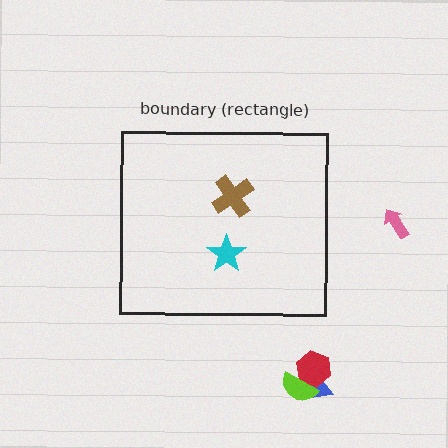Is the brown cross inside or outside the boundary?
Inside.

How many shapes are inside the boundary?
2 inside, 4 outside.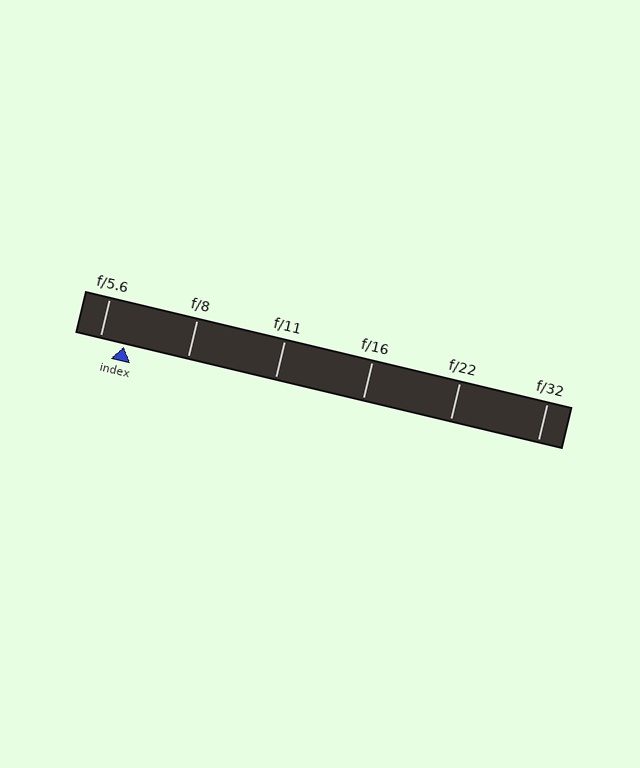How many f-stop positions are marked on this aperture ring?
There are 6 f-stop positions marked.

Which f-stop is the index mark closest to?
The index mark is closest to f/5.6.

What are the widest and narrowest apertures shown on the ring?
The widest aperture shown is f/5.6 and the narrowest is f/32.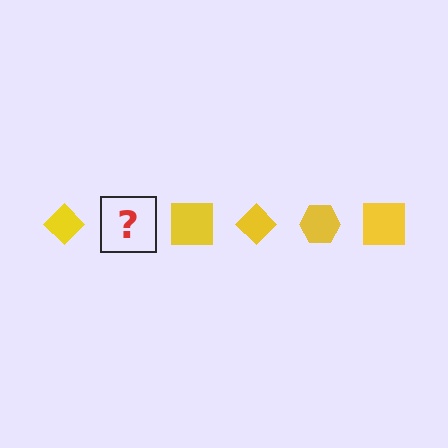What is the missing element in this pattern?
The missing element is a yellow hexagon.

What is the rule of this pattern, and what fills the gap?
The rule is that the pattern cycles through diamond, hexagon, square shapes in yellow. The gap should be filled with a yellow hexagon.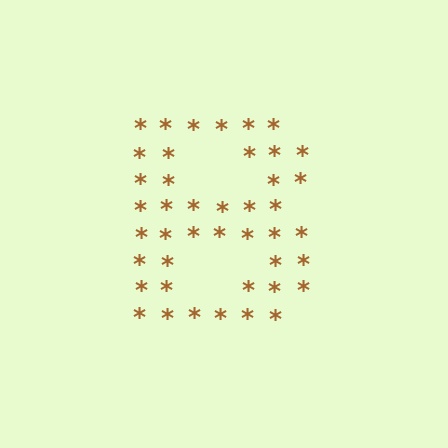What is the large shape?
The large shape is the letter B.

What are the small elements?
The small elements are asterisks.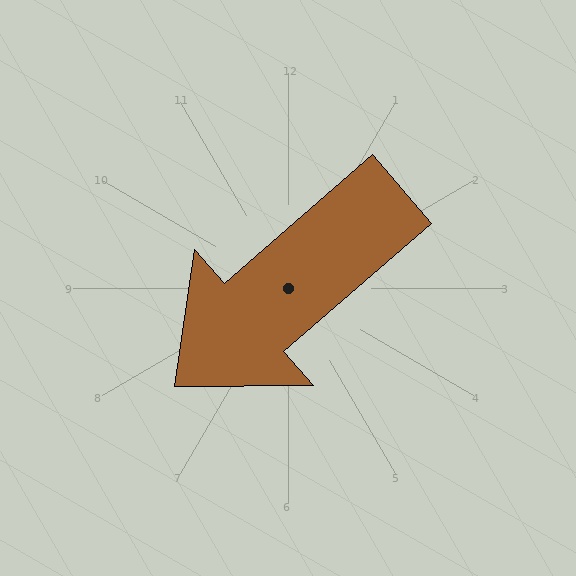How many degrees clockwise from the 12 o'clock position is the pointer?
Approximately 229 degrees.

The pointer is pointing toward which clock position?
Roughly 8 o'clock.